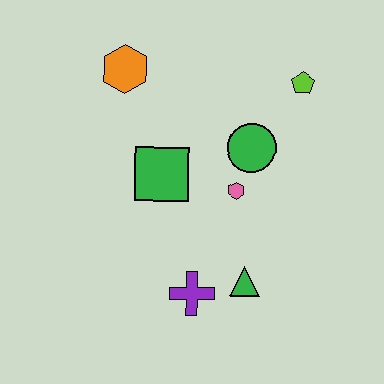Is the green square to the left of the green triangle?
Yes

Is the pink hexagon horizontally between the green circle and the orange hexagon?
Yes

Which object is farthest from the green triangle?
The orange hexagon is farthest from the green triangle.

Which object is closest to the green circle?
The pink hexagon is closest to the green circle.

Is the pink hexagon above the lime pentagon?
No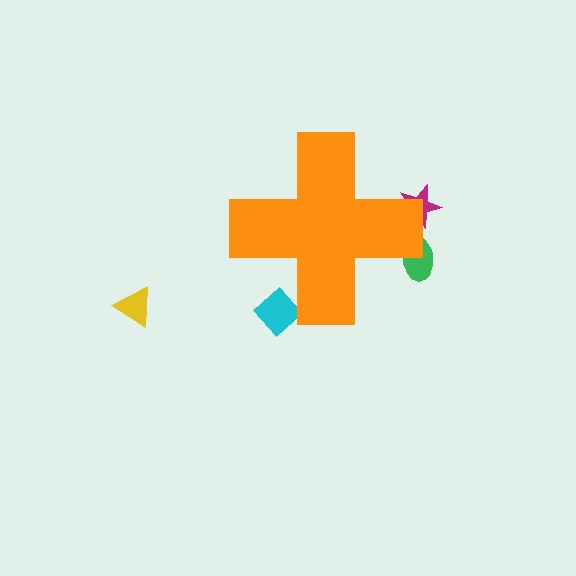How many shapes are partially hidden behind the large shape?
3 shapes are partially hidden.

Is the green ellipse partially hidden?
Yes, the green ellipse is partially hidden behind the orange cross.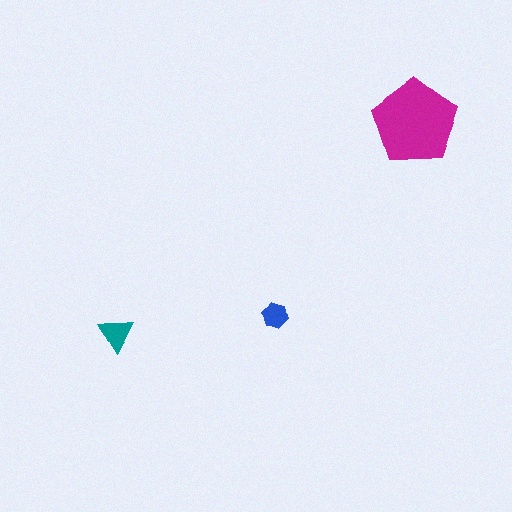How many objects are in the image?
There are 3 objects in the image.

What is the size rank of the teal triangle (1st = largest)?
2nd.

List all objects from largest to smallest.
The magenta pentagon, the teal triangle, the blue hexagon.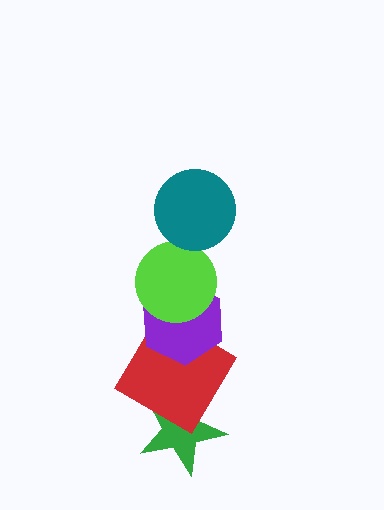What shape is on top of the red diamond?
The purple hexagon is on top of the red diamond.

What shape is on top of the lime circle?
The teal circle is on top of the lime circle.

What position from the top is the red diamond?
The red diamond is 4th from the top.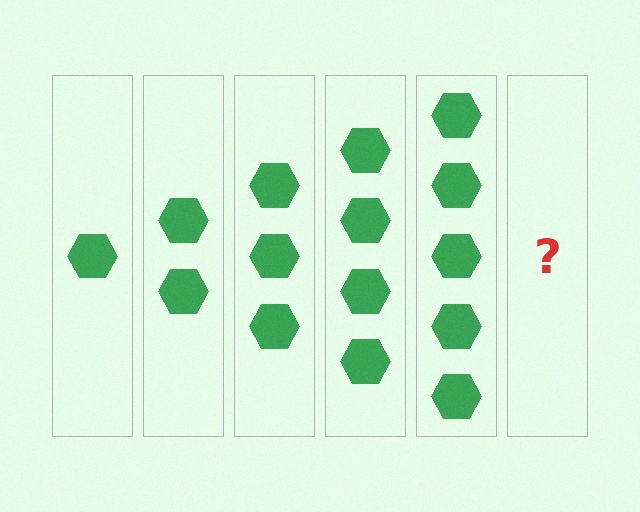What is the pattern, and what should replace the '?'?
The pattern is that each step adds one more hexagon. The '?' should be 6 hexagons.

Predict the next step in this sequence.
The next step is 6 hexagons.